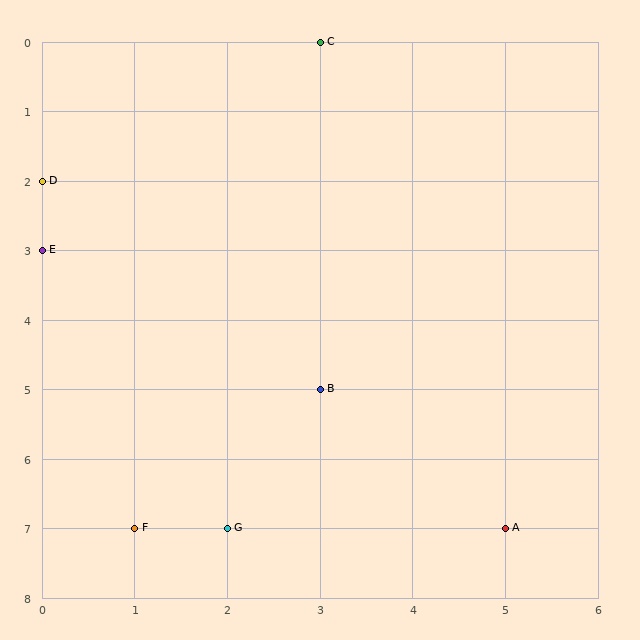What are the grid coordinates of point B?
Point B is at grid coordinates (3, 5).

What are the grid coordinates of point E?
Point E is at grid coordinates (0, 3).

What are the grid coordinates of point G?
Point G is at grid coordinates (2, 7).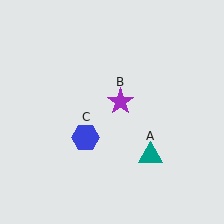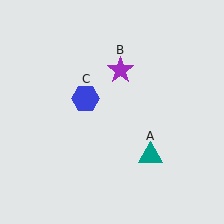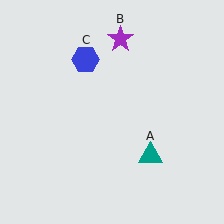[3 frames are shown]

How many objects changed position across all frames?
2 objects changed position: purple star (object B), blue hexagon (object C).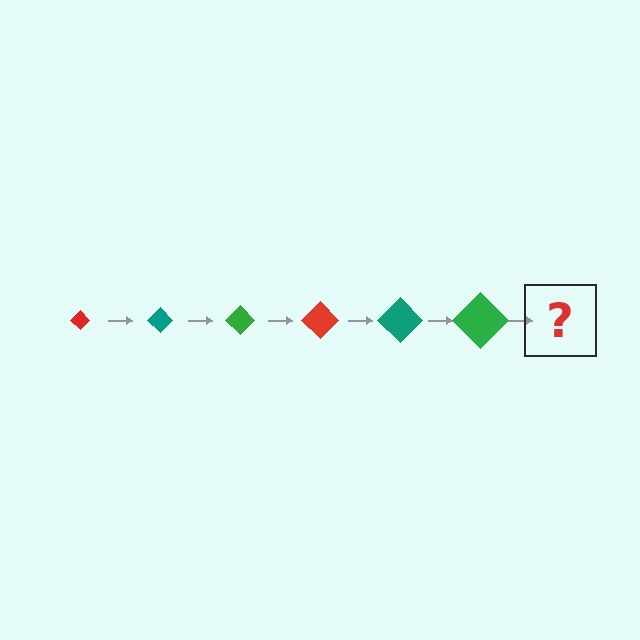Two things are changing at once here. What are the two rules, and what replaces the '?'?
The two rules are that the diamond grows larger each step and the color cycles through red, teal, and green. The '?' should be a red diamond, larger than the previous one.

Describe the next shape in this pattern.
It should be a red diamond, larger than the previous one.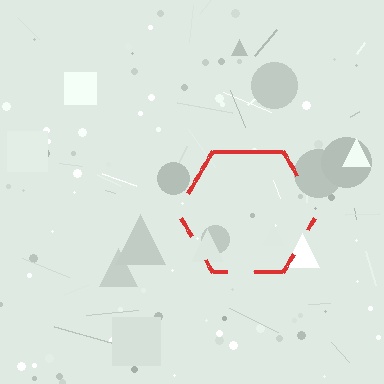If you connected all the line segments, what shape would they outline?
They would outline a hexagon.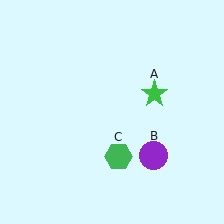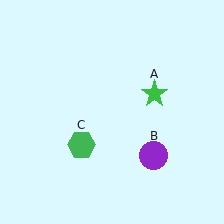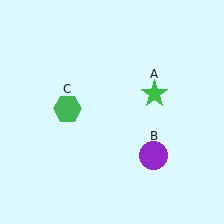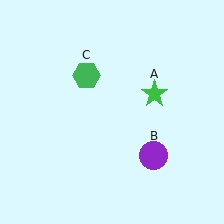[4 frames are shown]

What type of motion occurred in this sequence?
The green hexagon (object C) rotated clockwise around the center of the scene.